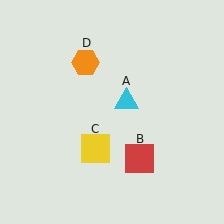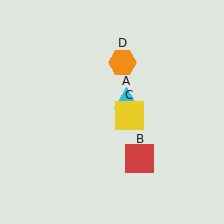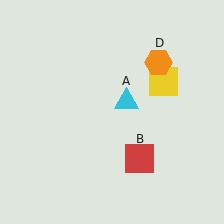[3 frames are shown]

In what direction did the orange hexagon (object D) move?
The orange hexagon (object D) moved right.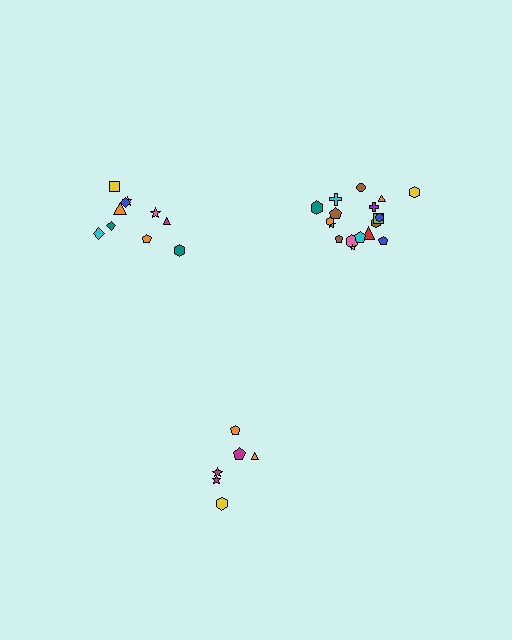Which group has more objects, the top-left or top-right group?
The top-right group.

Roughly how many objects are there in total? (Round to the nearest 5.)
Roughly 35 objects in total.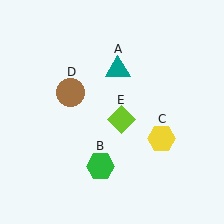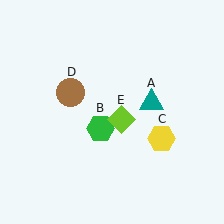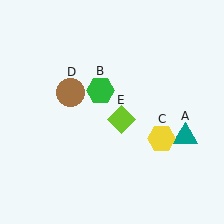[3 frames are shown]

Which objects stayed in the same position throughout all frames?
Yellow hexagon (object C) and brown circle (object D) and lime diamond (object E) remained stationary.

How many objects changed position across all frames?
2 objects changed position: teal triangle (object A), green hexagon (object B).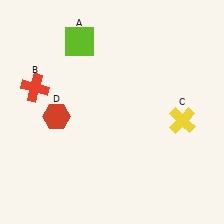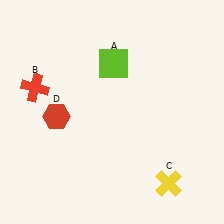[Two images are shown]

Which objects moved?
The objects that moved are: the lime square (A), the yellow cross (C).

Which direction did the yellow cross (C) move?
The yellow cross (C) moved down.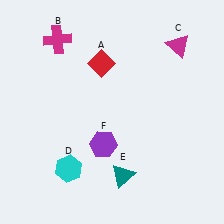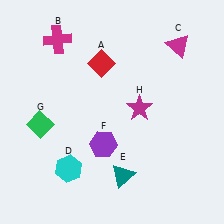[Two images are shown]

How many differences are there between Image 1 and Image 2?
There are 2 differences between the two images.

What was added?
A green diamond (G), a magenta star (H) were added in Image 2.